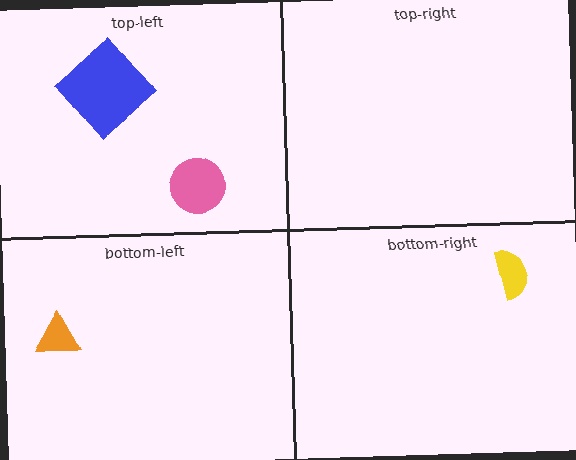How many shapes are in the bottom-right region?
1.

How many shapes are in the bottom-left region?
1.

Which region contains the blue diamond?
The top-left region.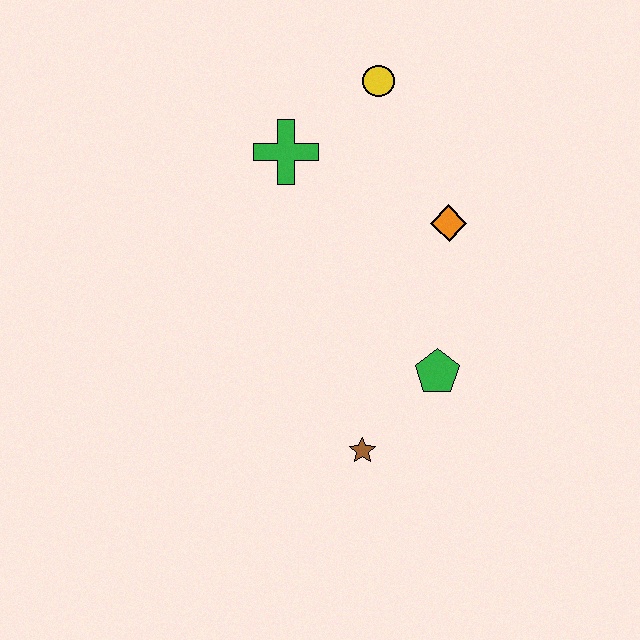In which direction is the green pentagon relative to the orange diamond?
The green pentagon is below the orange diamond.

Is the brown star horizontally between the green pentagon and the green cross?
Yes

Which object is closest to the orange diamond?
The green pentagon is closest to the orange diamond.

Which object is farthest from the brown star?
The yellow circle is farthest from the brown star.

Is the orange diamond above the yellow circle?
No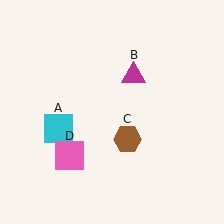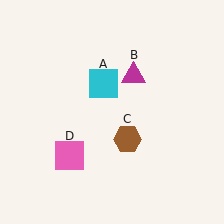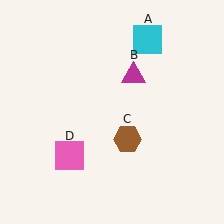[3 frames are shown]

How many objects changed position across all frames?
1 object changed position: cyan square (object A).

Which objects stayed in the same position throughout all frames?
Magenta triangle (object B) and brown hexagon (object C) and pink square (object D) remained stationary.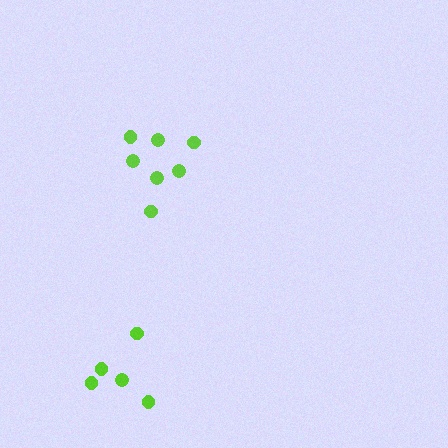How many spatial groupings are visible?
There are 2 spatial groupings.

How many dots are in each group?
Group 1: 7 dots, Group 2: 5 dots (12 total).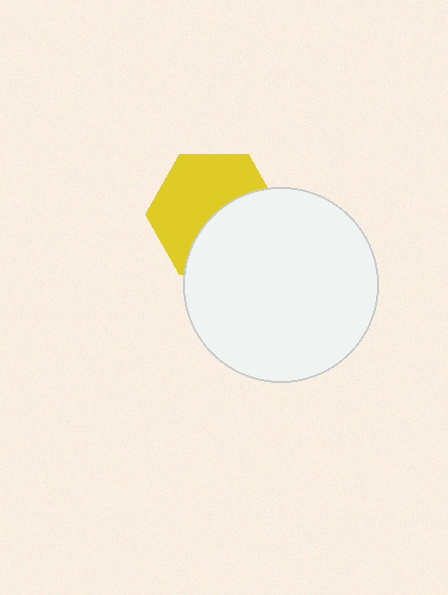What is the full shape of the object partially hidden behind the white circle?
The partially hidden object is a yellow hexagon.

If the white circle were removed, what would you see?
You would see the complete yellow hexagon.